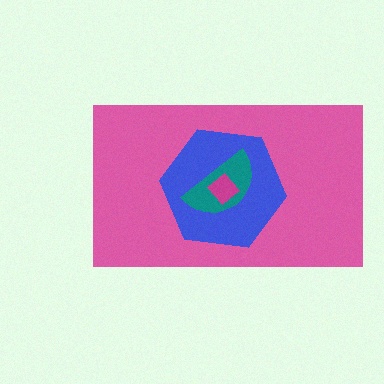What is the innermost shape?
The magenta diamond.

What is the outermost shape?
The pink rectangle.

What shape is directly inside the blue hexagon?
The teal semicircle.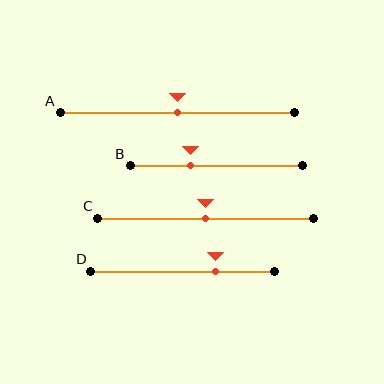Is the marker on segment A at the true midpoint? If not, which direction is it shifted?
Yes, the marker on segment A is at the true midpoint.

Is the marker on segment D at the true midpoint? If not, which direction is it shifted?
No, the marker on segment D is shifted to the right by about 18% of the segment length.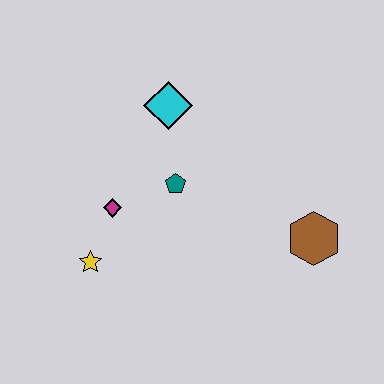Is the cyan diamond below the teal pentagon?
No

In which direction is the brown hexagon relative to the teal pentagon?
The brown hexagon is to the right of the teal pentagon.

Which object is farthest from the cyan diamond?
The brown hexagon is farthest from the cyan diamond.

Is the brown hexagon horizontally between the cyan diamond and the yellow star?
No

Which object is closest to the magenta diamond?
The yellow star is closest to the magenta diamond.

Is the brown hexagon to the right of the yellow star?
Yes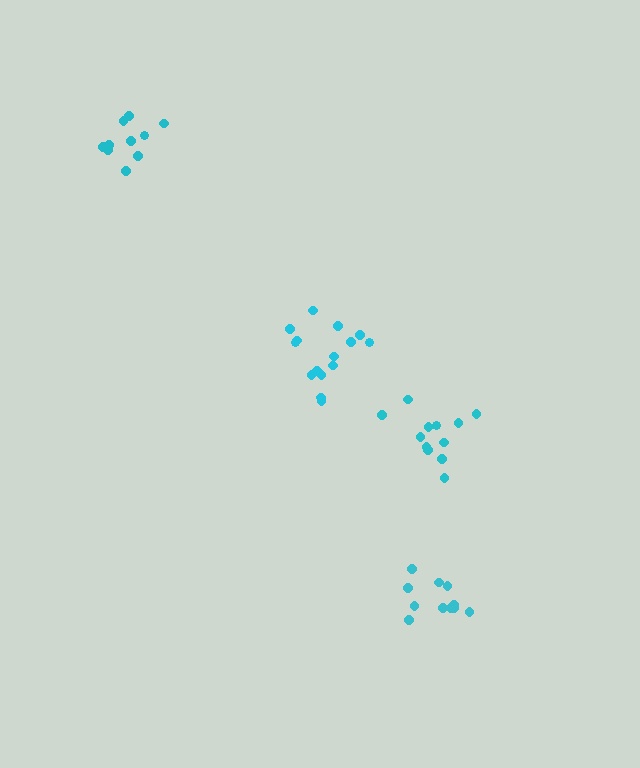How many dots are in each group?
Group 1: 12 dots, Group 2: 11 dots, Group 3: 15 dots, Group 4: 10 dots (48 total).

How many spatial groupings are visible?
There are 4 spatial groupings.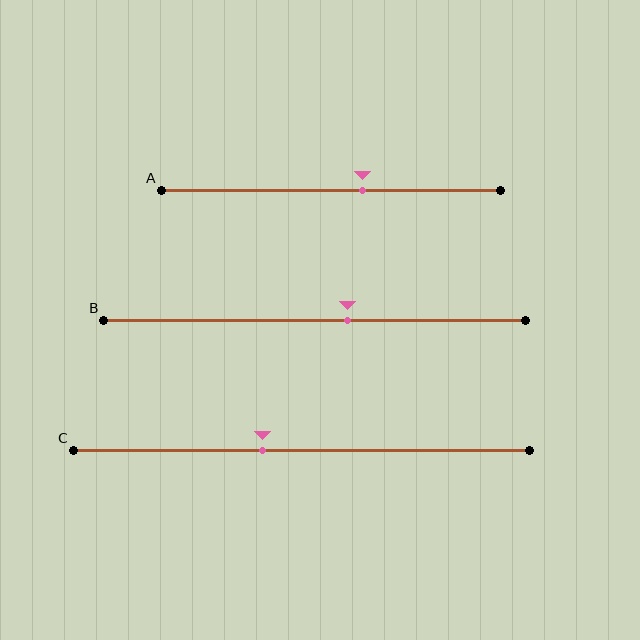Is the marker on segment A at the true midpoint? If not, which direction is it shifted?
No, the marker on segment A is shifted to the right by about 9% of the segment length.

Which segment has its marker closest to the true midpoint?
Segment B has its marker closest to the true midpoint.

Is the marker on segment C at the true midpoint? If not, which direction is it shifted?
No, the marker on segment C is shifted to the left by about 9% of the segment length.